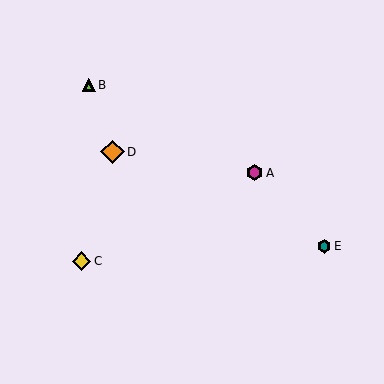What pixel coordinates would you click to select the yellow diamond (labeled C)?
Click at (82, 261) to select the yellow diamond C.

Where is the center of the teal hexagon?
The center of the teal hexagon is at (324, 246).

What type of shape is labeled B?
Shape B is a lime triangle.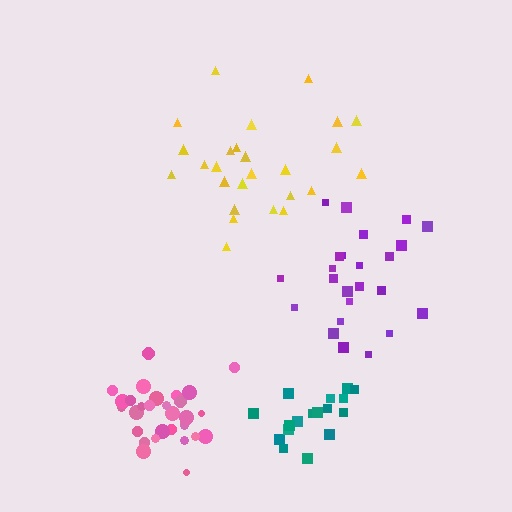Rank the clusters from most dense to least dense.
pink, teal, purple, yellow.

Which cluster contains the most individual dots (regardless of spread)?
Pink (31).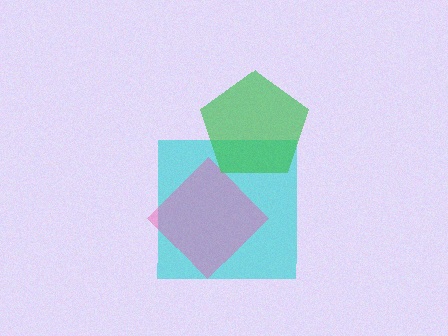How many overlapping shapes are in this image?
There are 3 overlapping shapes in the image.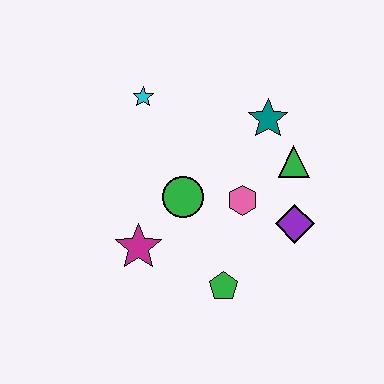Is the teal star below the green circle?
No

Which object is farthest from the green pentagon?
The cyan star is farthest from the green pentagon.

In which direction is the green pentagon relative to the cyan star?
The green pentagon is below the cyan star.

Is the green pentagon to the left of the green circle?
No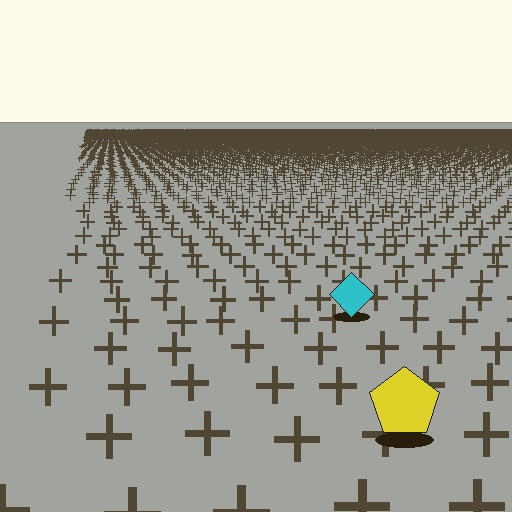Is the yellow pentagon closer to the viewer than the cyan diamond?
Yes. The yellow pentagon is closer — you can tell from the texture gradient: the ground texture is coarser near it.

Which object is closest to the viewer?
The yellow pentagon is closest. The texture marks near it are larger and more spread out.